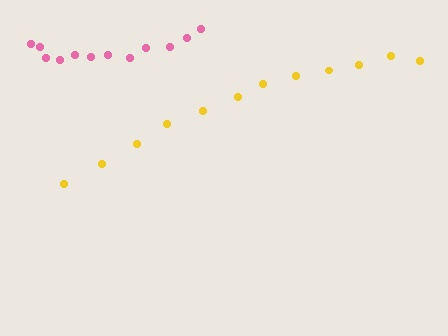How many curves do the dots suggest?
There are 2 distinct paths.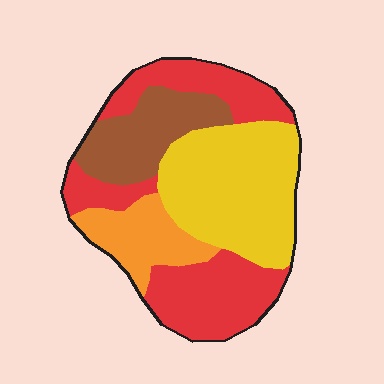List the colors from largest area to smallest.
From largest to smallest: red, yellow, brown, orange.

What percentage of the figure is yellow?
Yellow takes up between a quarter and a half of the figure.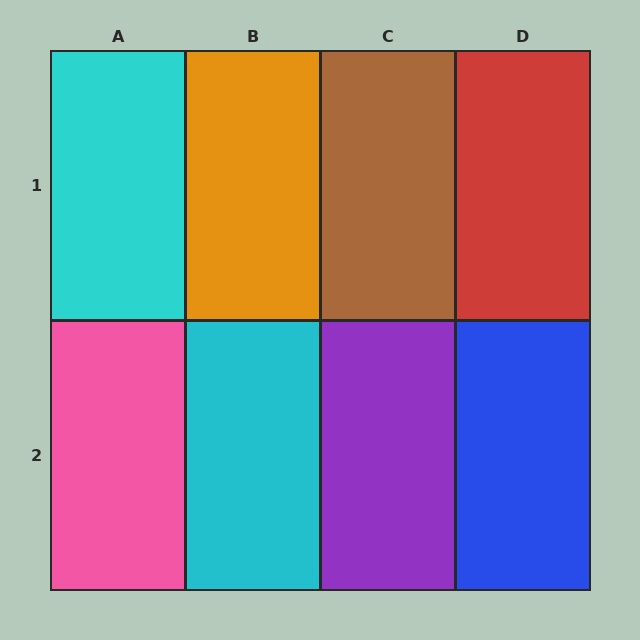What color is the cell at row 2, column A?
Pink.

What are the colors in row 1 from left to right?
Cyan, orange, brown, red.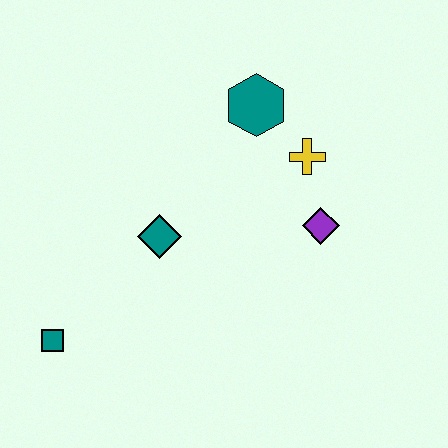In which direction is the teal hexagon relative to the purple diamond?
The teal hexagon is above the purple diamond.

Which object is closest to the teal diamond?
The teal square is closest to the teal diamond.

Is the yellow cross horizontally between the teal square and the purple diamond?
Yes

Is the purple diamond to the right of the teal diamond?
Yes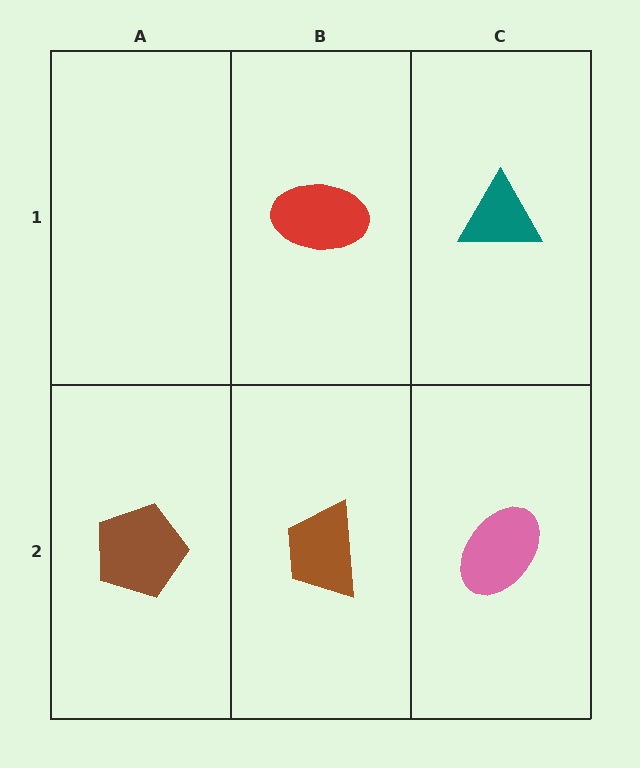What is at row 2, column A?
A brown pentagon.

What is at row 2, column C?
A pink ellipse.